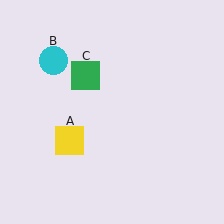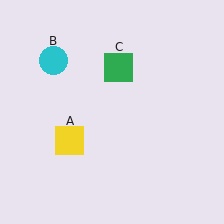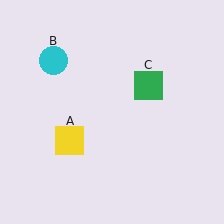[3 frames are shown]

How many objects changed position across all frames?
1 object changed position: green square (object C).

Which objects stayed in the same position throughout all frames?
Yellow square (object A) and cyan circle (object B) remained stationary.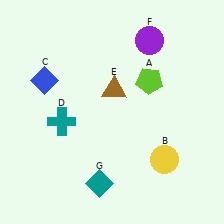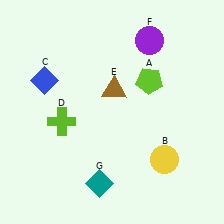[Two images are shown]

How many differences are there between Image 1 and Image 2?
There is 1 difference between the two images.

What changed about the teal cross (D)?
In Image 1, D is teal. In Image 2, it changed to lime.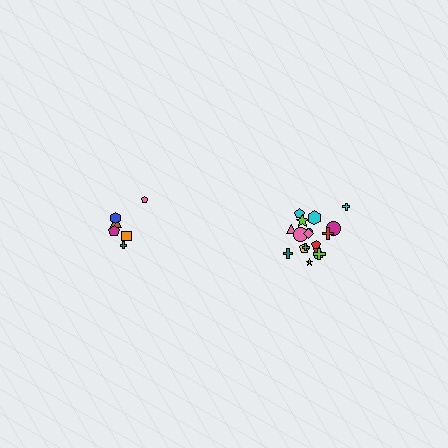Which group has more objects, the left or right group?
The right group.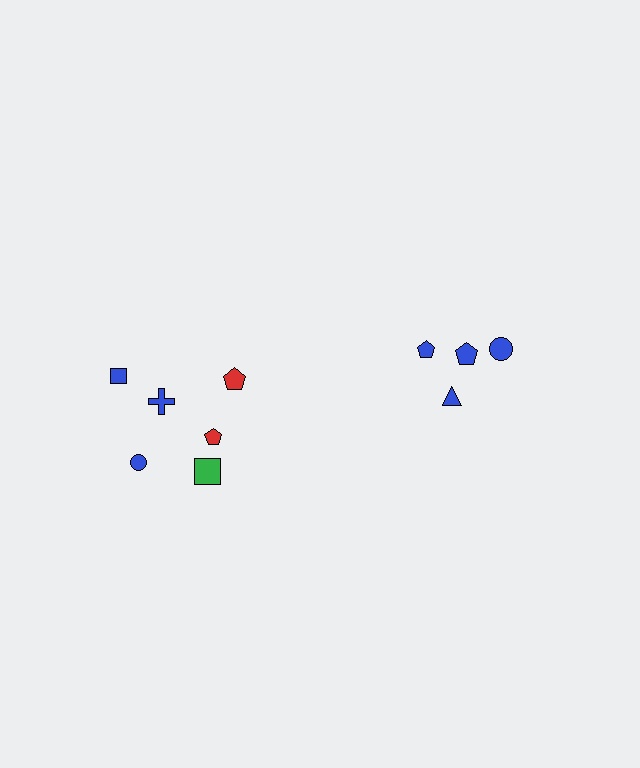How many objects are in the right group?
There are 4 objects.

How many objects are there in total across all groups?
There are 10 objects.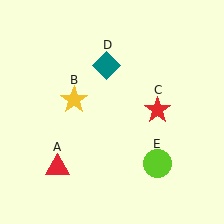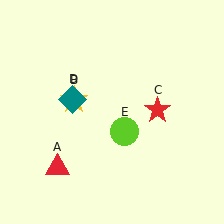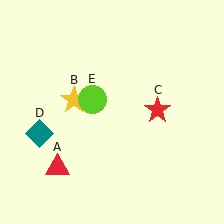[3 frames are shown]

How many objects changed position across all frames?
2 objects changed position: teal diamond (object D), lime circle (object E).